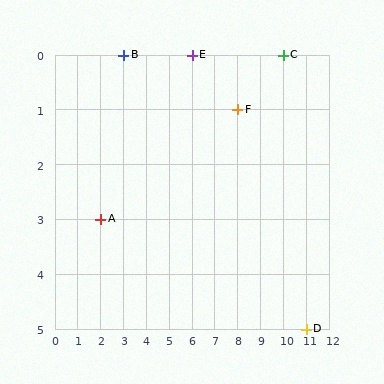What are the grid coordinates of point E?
Point E is at grid coordinates (6, 0).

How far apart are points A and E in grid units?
Points A and E are 4 columns and 3 rows apart (about 5.0 grid units diagonally).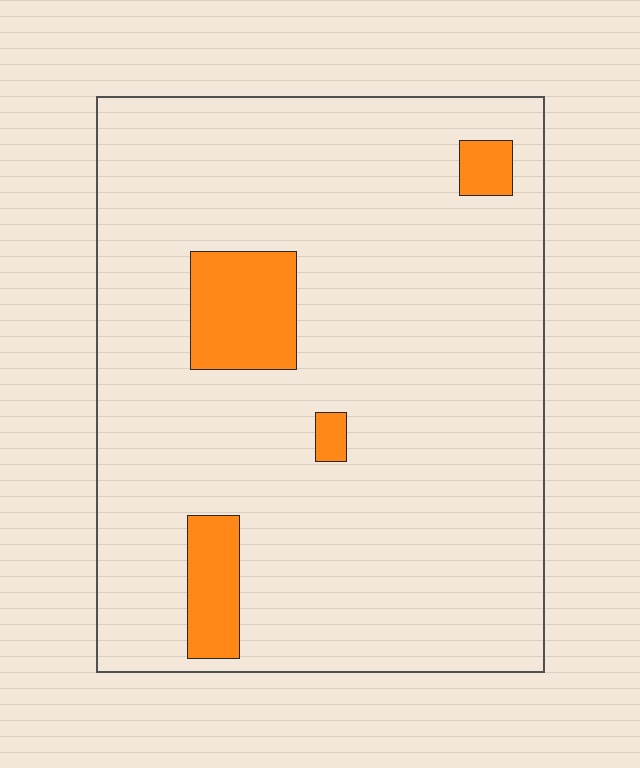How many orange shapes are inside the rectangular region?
4.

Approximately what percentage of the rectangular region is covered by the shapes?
Approximately 10%.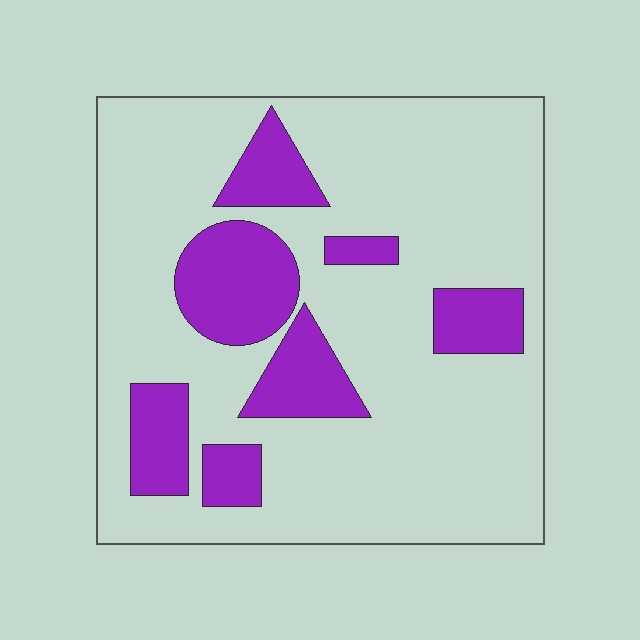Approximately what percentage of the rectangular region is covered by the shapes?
Approximately 20%.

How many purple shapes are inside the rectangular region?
7.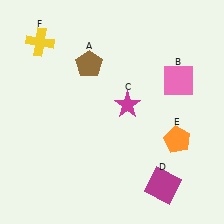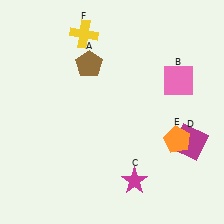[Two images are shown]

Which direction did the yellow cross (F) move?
The yellow cross (F) moved right.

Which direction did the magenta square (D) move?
The magenta square (D) moved up.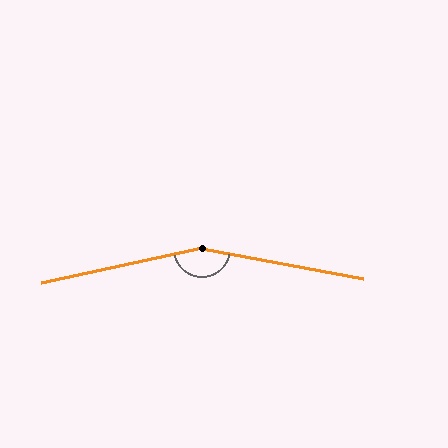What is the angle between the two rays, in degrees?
Approximately 158 degrees.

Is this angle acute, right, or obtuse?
It is obtuse.